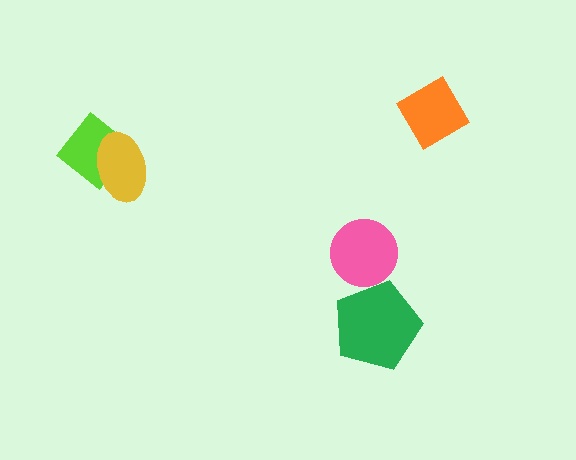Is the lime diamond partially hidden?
Yes, it is partially covered by another shape.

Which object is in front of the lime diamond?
The yellow ellipse is in front of the lime diamond.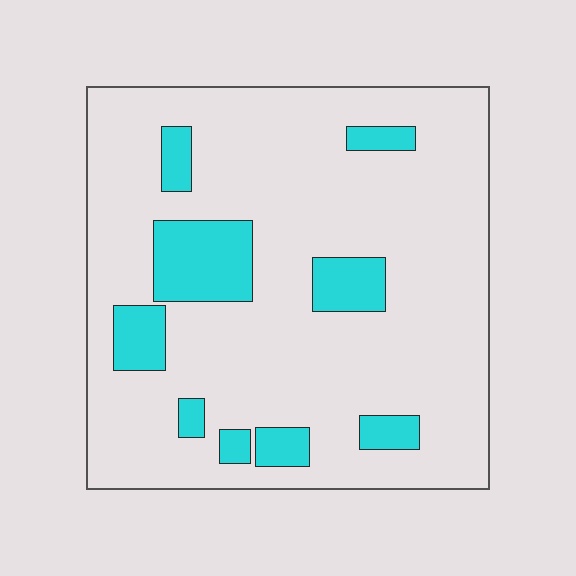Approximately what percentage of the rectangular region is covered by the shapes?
Approximately 15%.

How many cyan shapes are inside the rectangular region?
9.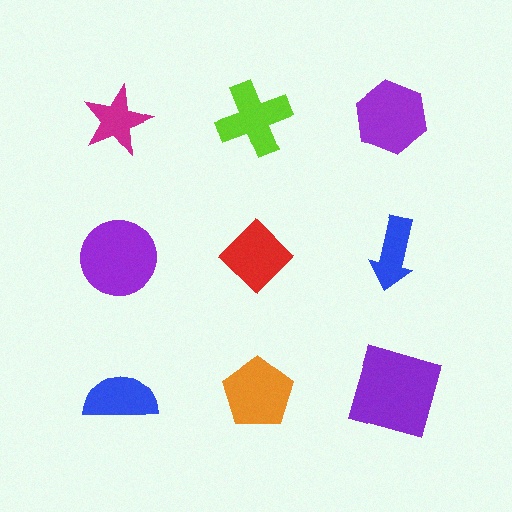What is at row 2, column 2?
A red diamond.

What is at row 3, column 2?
An orange pentagon.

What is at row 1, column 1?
A magenta star.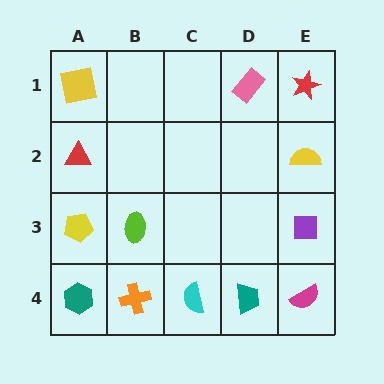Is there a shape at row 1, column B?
No, that cell is empty.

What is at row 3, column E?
A purple square.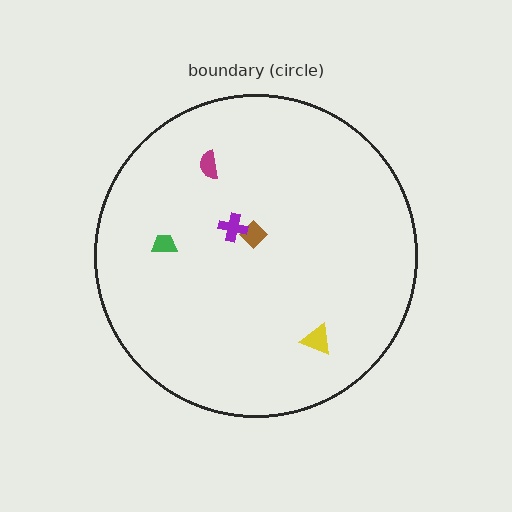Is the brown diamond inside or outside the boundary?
Inside.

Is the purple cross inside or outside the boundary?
Inside.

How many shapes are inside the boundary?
5 inside, 0 outside.